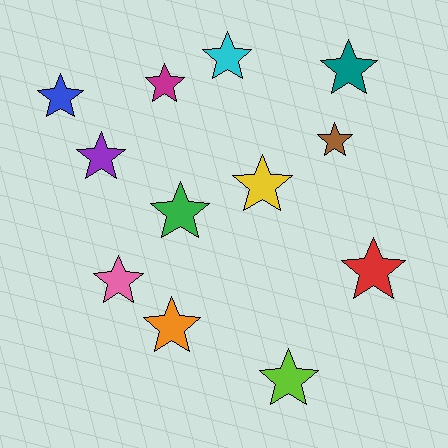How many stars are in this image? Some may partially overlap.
There are 12 stars.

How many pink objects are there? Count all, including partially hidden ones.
There is 1 pink object.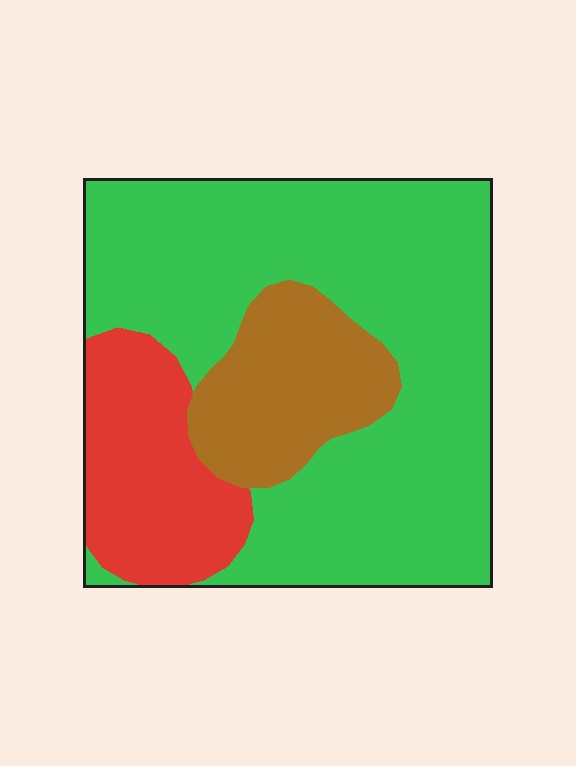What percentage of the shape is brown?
Brown covers roughly 15% of the shape.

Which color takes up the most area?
Green, at roughly 65%.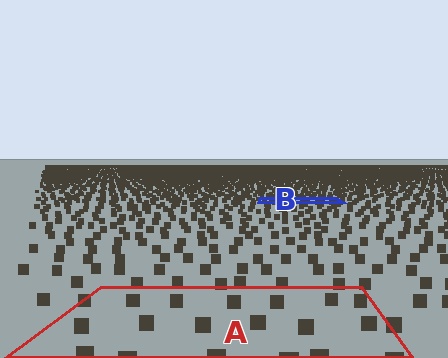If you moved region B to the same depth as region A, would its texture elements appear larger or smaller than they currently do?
They would appear larger. At a closer depth, the same texture elements are projected at a bigger on-screen size.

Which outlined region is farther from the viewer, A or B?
Region B is farther from the viewer — the texture elements inside it appear smaller and more densely packed.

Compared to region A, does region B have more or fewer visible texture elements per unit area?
Region B has more texture elements per unit area — they are packed more densely because it is farther away.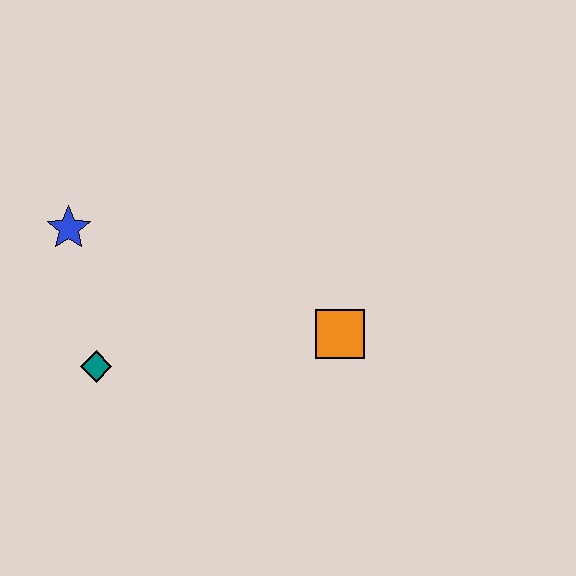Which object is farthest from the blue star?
The orange square is farthest from the blue star.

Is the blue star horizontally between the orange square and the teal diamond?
No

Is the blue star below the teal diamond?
No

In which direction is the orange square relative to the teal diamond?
The orange square is to the right of the teal diamond.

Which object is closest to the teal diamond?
The blue star is closest to the teal diamond.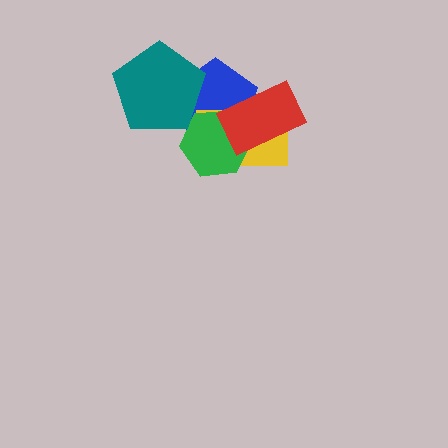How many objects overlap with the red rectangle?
3 objects overlap with the red rectangle.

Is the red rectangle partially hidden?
No, no other shape covers it.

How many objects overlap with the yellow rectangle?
3 objects overlap with the yellow rectangle.